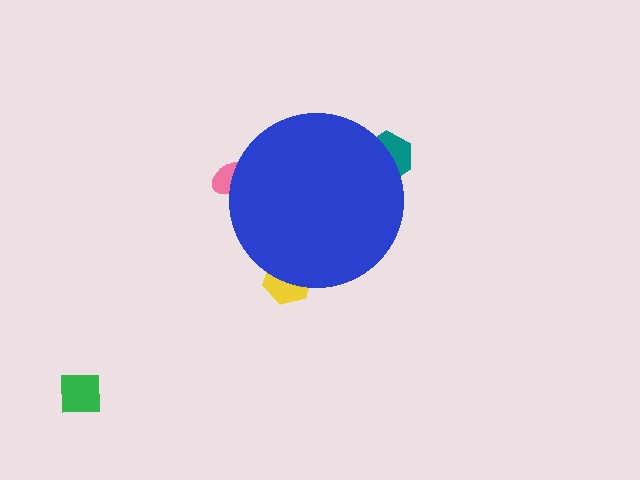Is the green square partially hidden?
No, the green square is fully visible.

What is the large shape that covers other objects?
A blue circle.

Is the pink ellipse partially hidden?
Yes, the pink ellipse is partially hidden behind the blue circle.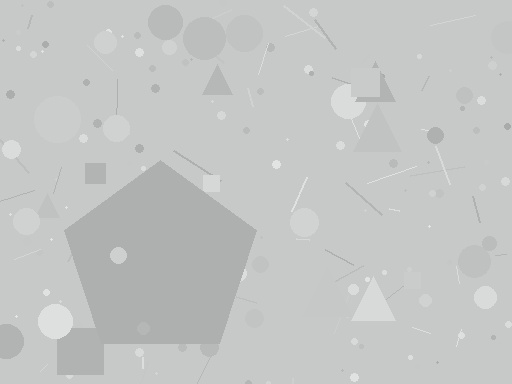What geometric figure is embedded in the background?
A pentagon is embedded in the background.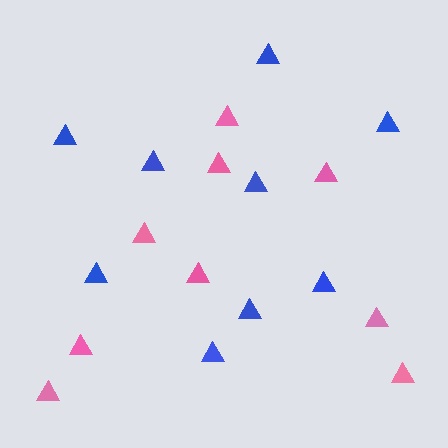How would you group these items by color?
There are 2 groups: one group of pink triangles (9) and one group of blue triangles (9).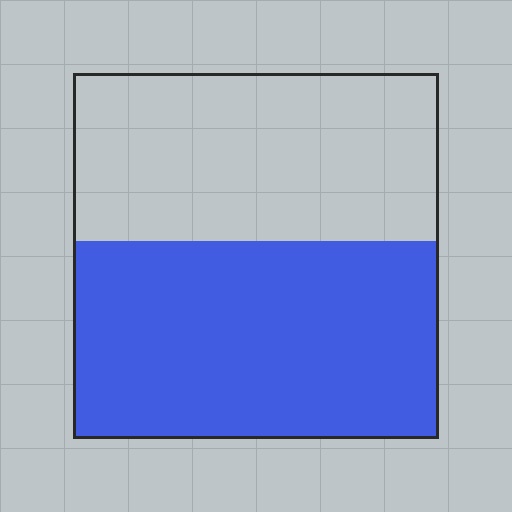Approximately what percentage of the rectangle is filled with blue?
Approximately 55%.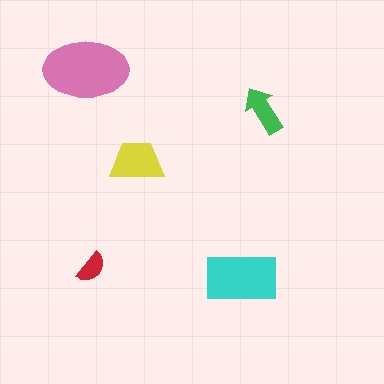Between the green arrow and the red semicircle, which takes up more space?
The green arrow.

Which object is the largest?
The pink ellipse.